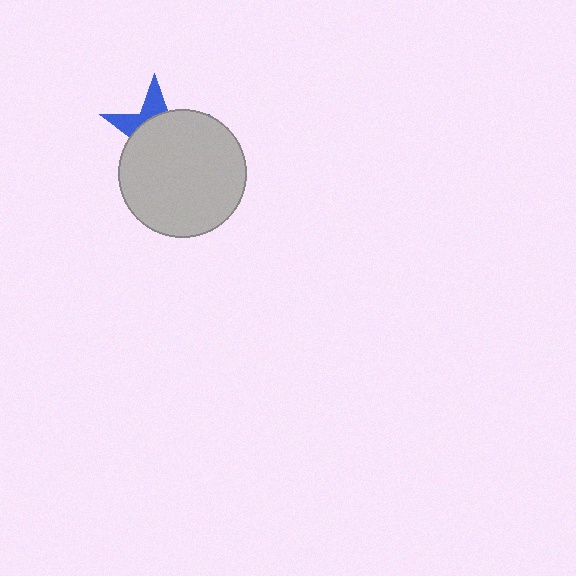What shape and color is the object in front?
The object in front is a light gray circle.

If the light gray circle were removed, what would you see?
You would see the complete blue star.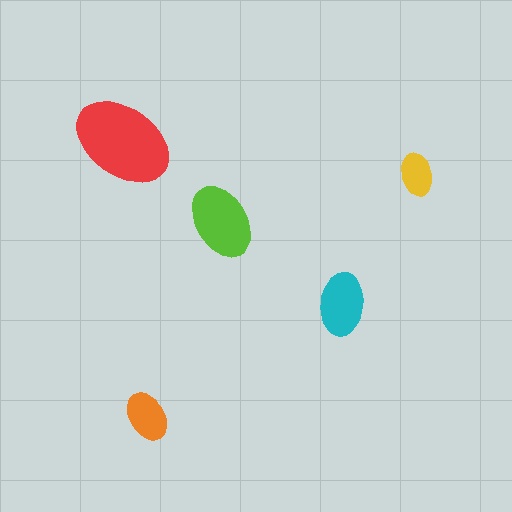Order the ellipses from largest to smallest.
the red one, the lime one, the cyan one, the orange one, the yellow one.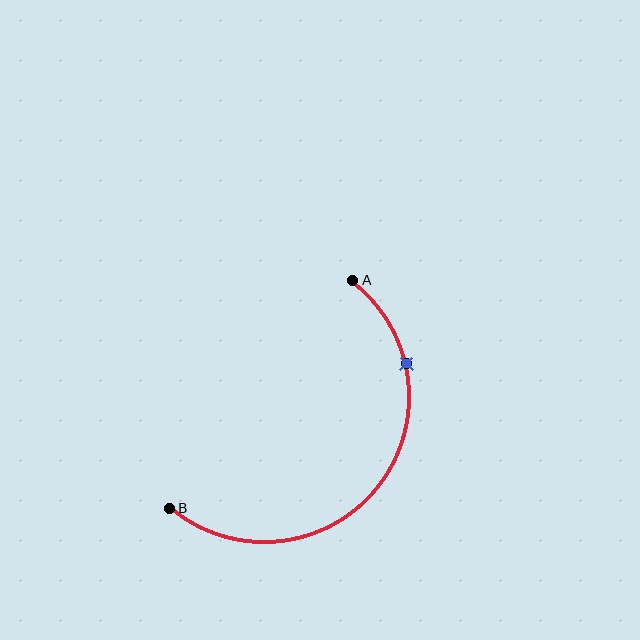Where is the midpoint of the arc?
The arc midpoint is the point on the curve farthest from the straight line joining A and B. It sits below and to the right of that line.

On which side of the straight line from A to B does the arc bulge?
The arc bulges below and to the right of the straight line connecting A and B.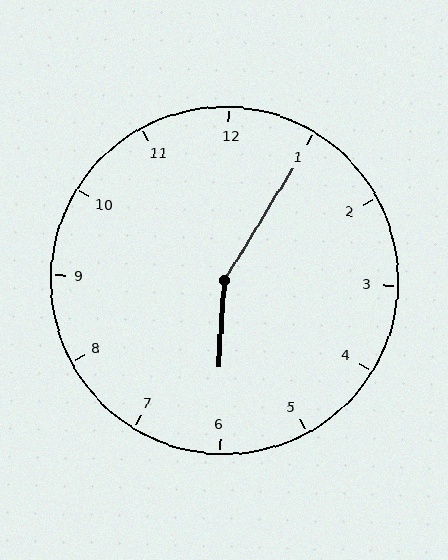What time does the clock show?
6:05.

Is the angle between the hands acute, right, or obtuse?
It is obtuse.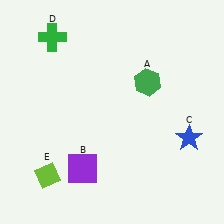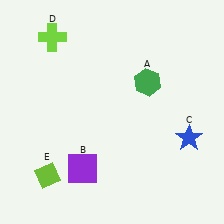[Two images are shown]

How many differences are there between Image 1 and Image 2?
There is 1 difference between the two images.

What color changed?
The cross (D) changed from green in Image 1 to lime in Image 2.